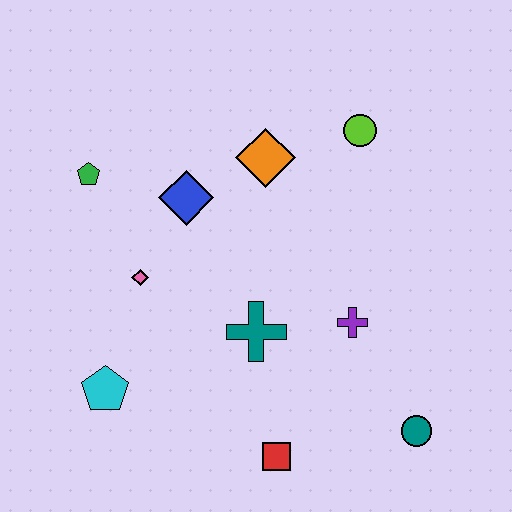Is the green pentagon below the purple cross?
No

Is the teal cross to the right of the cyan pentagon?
Yes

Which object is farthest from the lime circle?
The cyan pentagon is farthest from the lime circle.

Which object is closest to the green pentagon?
The blue diamond is closest to the green pentagon.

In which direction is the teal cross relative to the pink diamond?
The teal cross is to the right of the pink diamond.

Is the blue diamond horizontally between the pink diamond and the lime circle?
Yes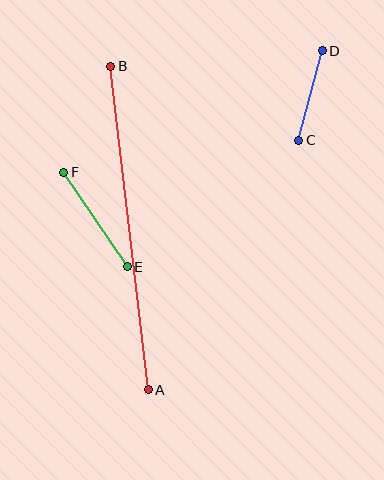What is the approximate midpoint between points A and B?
The midpoint is at approximately (130, 228) pixels.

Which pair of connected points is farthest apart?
Points A and B are farthest apart.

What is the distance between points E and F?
The distance is approximately 114 pixels.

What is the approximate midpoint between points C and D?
The midpoint is at approximately (310, 95) pixels.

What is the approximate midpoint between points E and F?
The midpoint is at approximately (95, 219) pixels.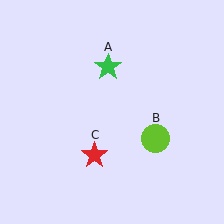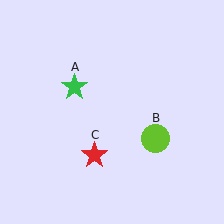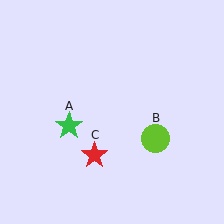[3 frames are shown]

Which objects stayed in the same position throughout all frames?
Lime circle (object B) and red star (object C) remained stationary.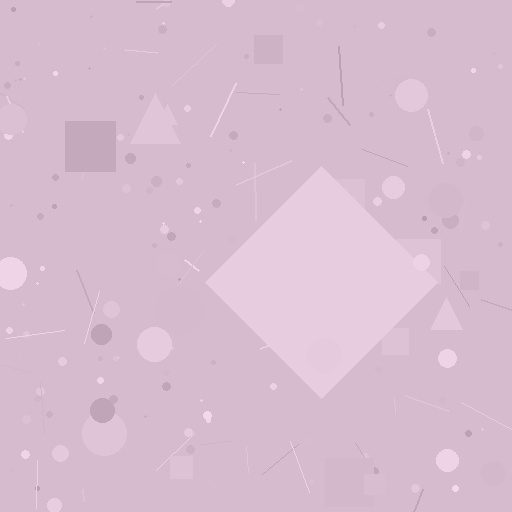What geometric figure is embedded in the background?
A diamond is embedded in the background.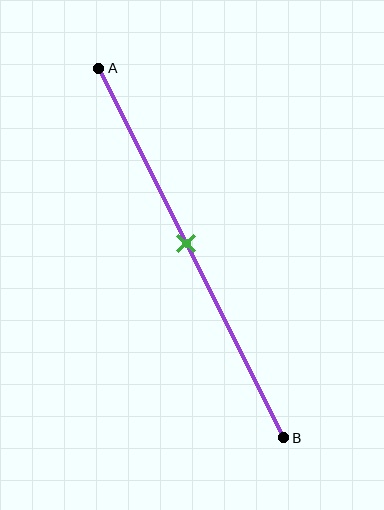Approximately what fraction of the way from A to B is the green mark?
The green mark is approximately 45% of the way from A to B.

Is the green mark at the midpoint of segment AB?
Yes, the mark is approximately at the midpoint.